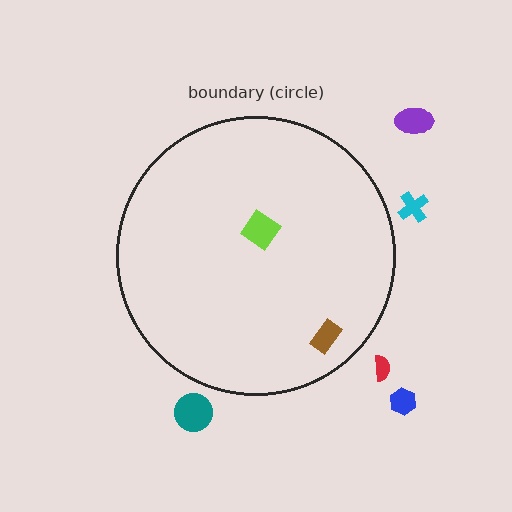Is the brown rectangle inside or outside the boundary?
Inside.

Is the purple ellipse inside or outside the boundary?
Outside.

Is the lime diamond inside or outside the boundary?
Inside.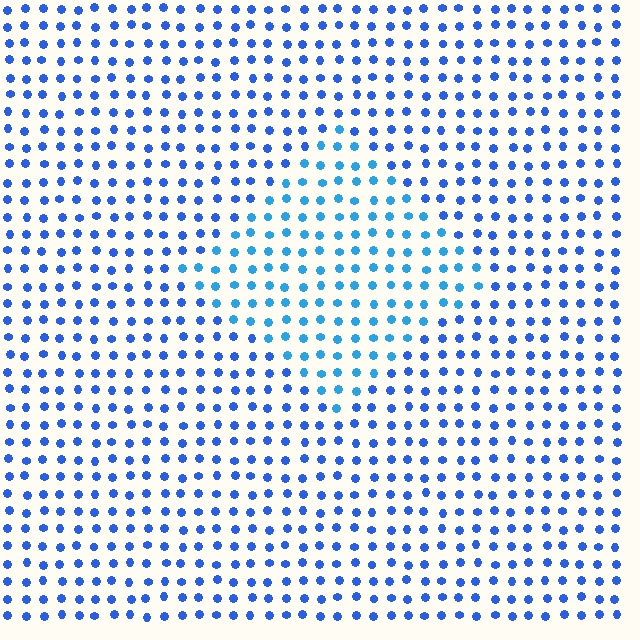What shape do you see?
I see a diamond.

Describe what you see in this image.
The image is filled with small blue elements in a uniform arrangement. A diamond-shaped region is visible where the elements are tinted to a slightly different hue, forming a subtle color boundary.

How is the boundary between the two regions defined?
The boundary is defined purely by a slight shift in hue (about 22 degrees). Spacing, size, and orientation are identical on both sides.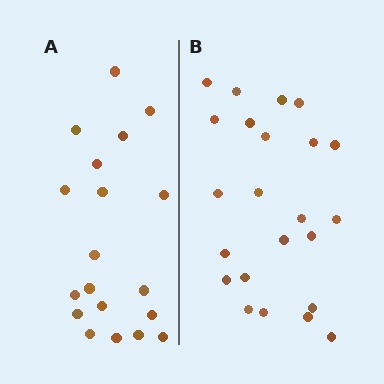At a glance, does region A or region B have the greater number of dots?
Region B (the right region) has more dots.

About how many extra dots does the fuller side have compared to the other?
Region B has about 4 more dots than region A.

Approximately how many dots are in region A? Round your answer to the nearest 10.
About 20 dots. (The exact count is 19, which rounds to 20.)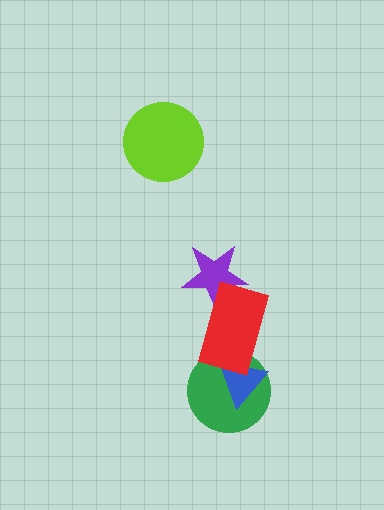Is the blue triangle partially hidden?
Yes, it is partially covered by another shape.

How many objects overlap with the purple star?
1 object overlaps with the purple star.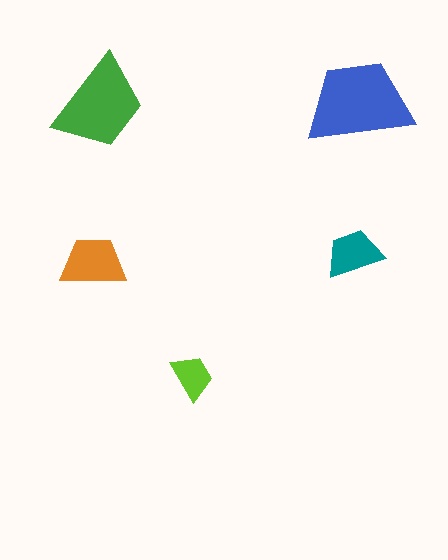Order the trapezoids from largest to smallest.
the blue one, the green one, the orange one, the teal one, the lime one.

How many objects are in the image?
There are 5 objects in the image.